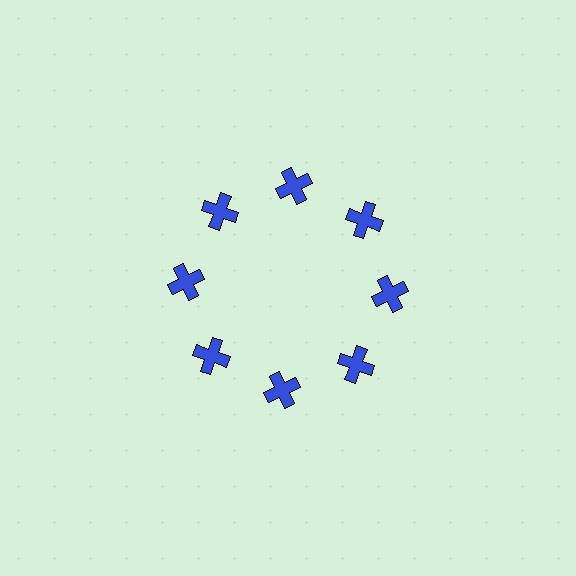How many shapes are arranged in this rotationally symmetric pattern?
There are 8 shapes, arranged in 8 groups of 1.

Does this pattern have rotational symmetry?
Yes, this pattern has 8-fold rotational symmetry. It looks the same after rotating 45 degrees around the center.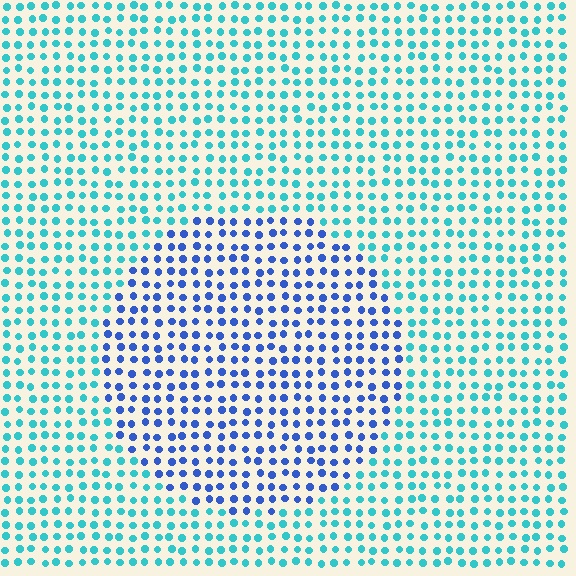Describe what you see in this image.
The image is filled with small cyan elements in a uniform arrangement. A circle-shaped region is visible where the elements are tinted to a slightly different hue, forming a subtle color boundary.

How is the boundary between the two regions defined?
The boundary is defined purely by a slight shift in hue (about 43 degrees). Spacing, size, and orientation are identical on both sides.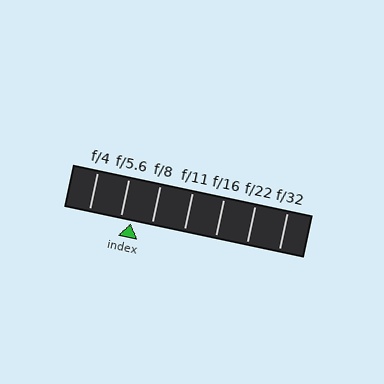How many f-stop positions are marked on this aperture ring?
There are 7 f-stop positions marked.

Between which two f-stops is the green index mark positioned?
The index mark is between f/5.6 and f/8.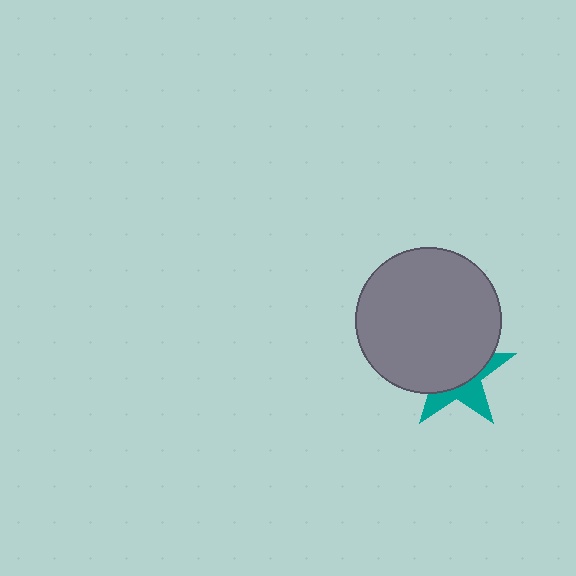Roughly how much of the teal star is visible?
A small part of it is visible (roughly 37%).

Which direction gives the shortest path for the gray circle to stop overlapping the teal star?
Moving up gives the shortest separation.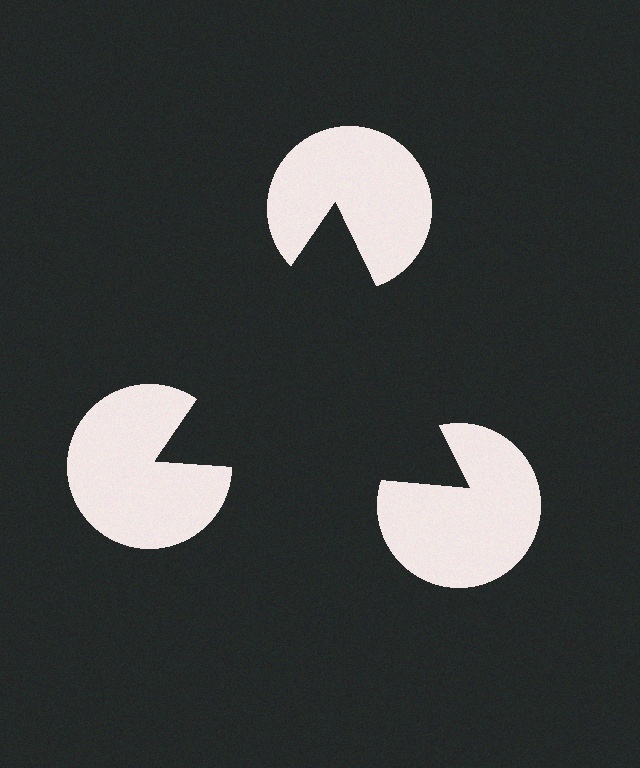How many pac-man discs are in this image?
There are 3 — one at each vertex of the illusory triangle.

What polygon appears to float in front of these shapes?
An illusory triangle — its edges are inferred from the aligned wedge cuts in the pac-man discs, not physically drawn.